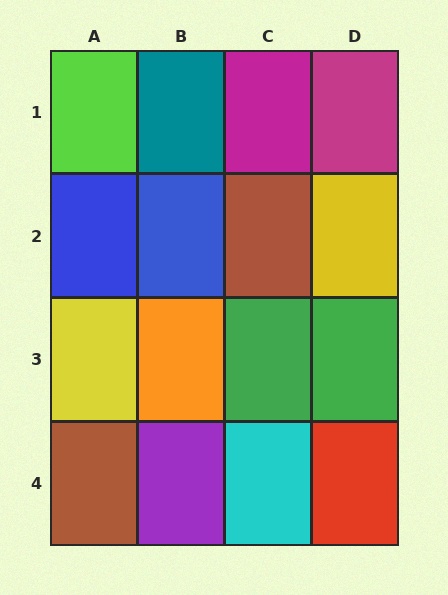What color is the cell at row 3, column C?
Green.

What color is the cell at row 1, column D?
Magenta.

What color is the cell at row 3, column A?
Yellow.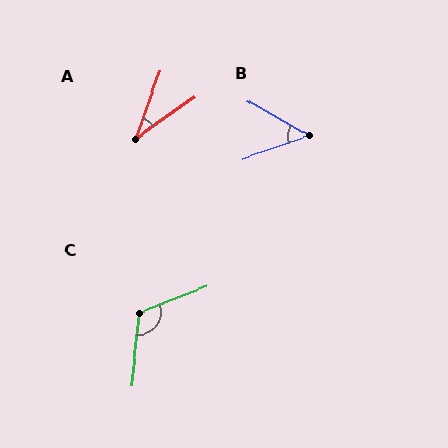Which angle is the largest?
C, at approximately 117 degrees.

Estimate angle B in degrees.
Approximately 48 degrees.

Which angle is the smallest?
A, at approximately 35 degrees.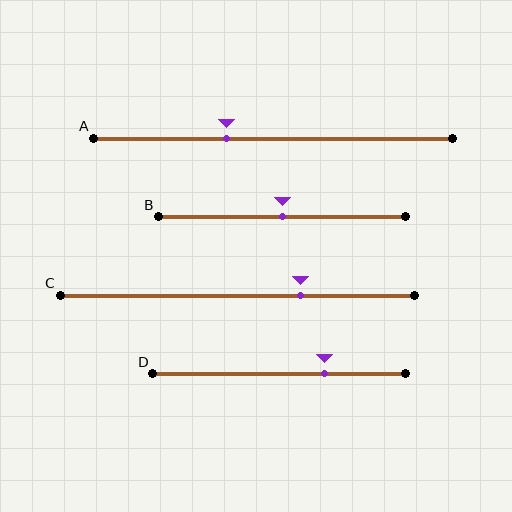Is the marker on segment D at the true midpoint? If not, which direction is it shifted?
No, the marker on segment D is shifted to the right by about 18% of the segment length.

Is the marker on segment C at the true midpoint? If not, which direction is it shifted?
No, the marker on segment C is shifted to the right by about 18% of the segment length.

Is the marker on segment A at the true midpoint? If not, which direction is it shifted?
No, the marker on segment A is shifted to the left by about 13% of the segment length.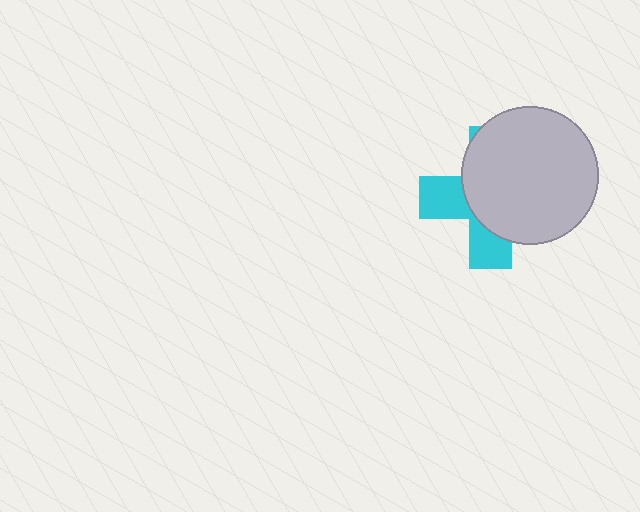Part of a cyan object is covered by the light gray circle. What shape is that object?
It is a cross.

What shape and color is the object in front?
The object in front is a light gray circle.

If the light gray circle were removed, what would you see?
You would see the complete cyan cross.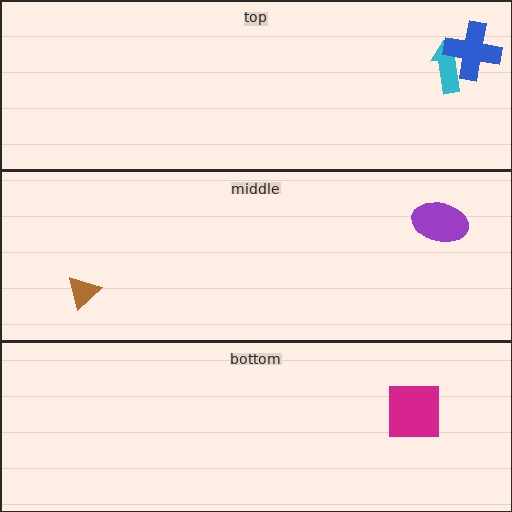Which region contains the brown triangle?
The middle region.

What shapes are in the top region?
The cyan arrow, the blue cross.